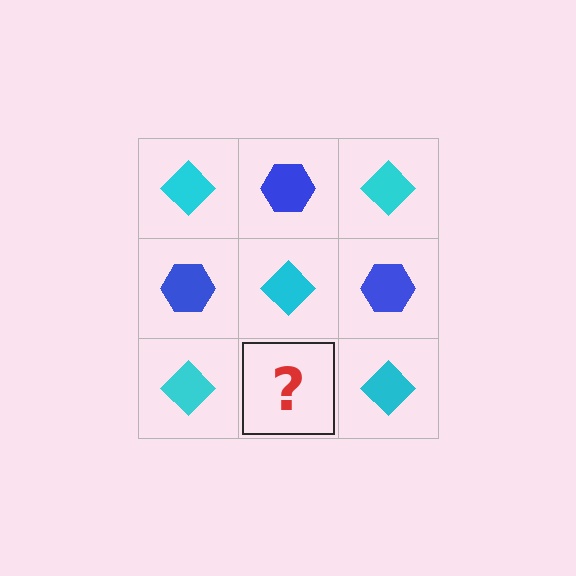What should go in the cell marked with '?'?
The missing cell should contain a blue hexagon.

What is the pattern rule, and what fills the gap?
The rule is that it alternates cyan diamond and blue hexagon in a checkerboard pattern. The gap should be filled with a blue hexagon.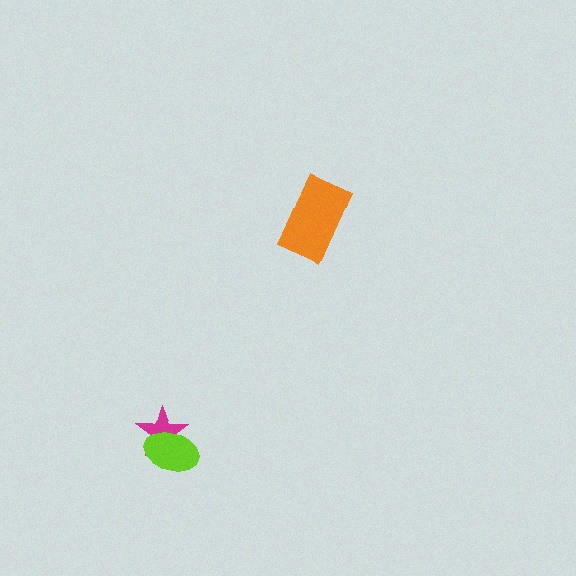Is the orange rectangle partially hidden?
No, no other shape covers it.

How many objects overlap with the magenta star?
1 object overlaps with the magenta star.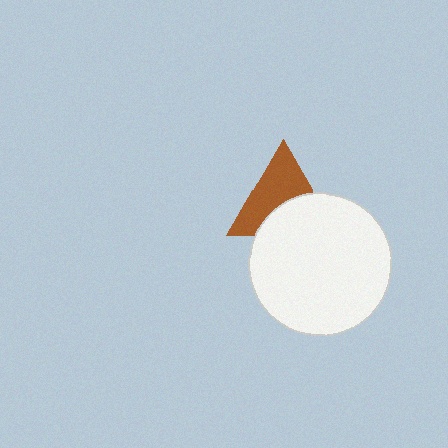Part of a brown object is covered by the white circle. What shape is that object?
It is a triangle.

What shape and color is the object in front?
The object in front is a white circle.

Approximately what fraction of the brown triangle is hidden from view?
Roughly 43% of the brown triangle is hidden behind the white circle.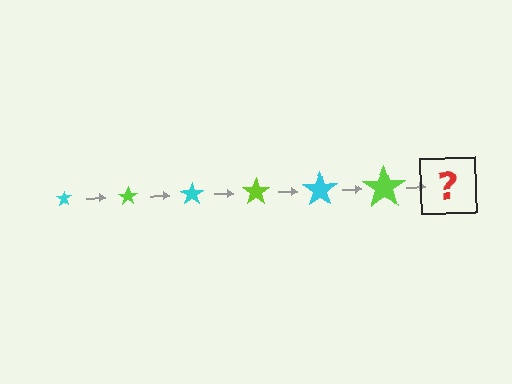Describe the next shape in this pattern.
It should be a cyan star, larger than the previous one.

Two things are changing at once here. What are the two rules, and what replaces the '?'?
The two rules are that the star grows larger each step and the color cycles through cyan and lime. The '?' should be a cyan star, larger than the previous one.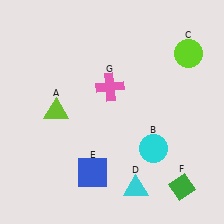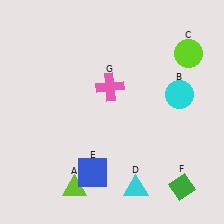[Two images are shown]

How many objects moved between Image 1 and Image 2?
2 objects moved between the two images.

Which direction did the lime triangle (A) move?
The lime triangle (A) moved down.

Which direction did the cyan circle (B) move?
The cyan circle (B) moved up.